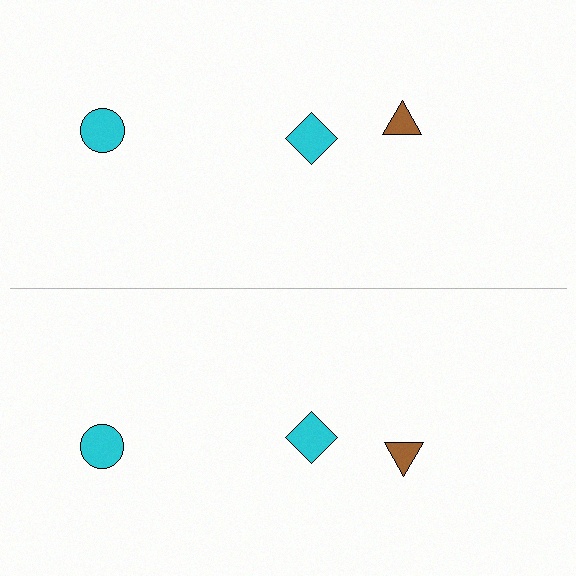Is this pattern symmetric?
Yes, this pattern has bilateral (reflection) symmetry.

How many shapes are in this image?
There are 6 shapes in this image.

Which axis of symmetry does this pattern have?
The pattern has a horizontal axis of symmetry running through the center of the image.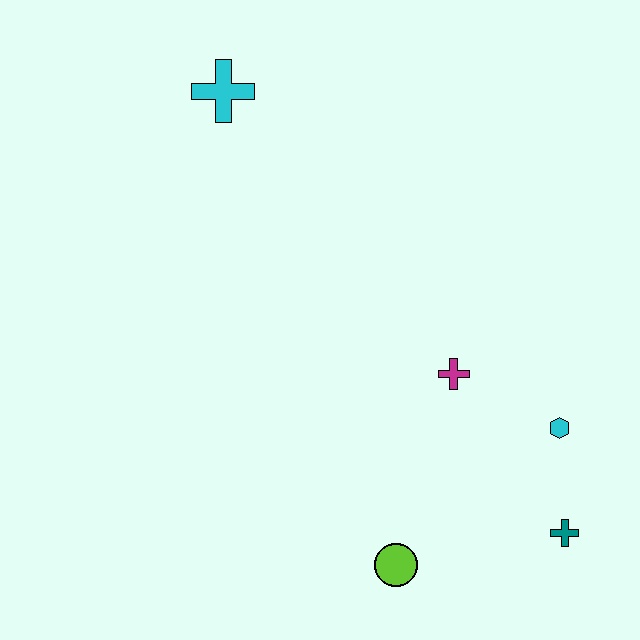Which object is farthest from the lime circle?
The cyan cross is farthest from the lime circle.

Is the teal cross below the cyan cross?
Yes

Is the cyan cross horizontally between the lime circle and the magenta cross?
No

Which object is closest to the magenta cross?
The cyan hexagon is closest to the magenta cross.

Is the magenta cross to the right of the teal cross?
No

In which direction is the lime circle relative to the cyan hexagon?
The lime circle is to the left of the cyan hexagon.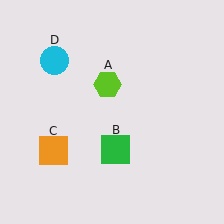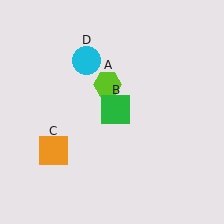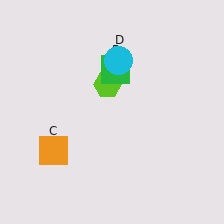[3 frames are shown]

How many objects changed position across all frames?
2 objects changed position: green square (object B), cyan circle (object D).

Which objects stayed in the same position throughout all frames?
Lime hexagon (object A) and orange square (object C) remained stationary.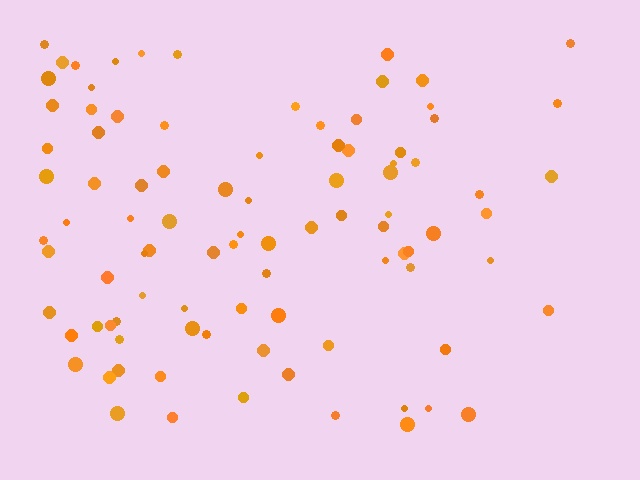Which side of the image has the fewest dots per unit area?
The right.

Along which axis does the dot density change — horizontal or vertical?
Horizontal.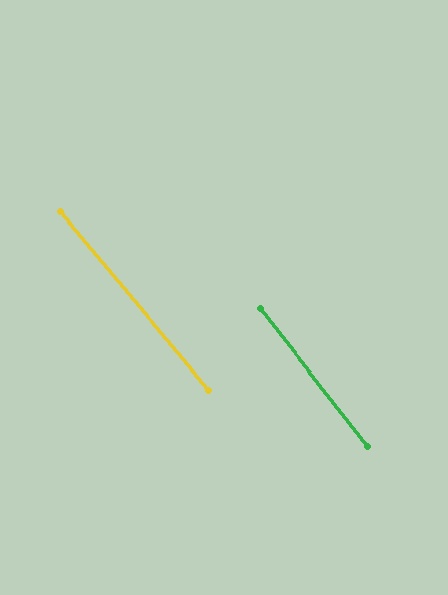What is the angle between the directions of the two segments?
Approximately 2 degrees.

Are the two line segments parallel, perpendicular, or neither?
Parallel — their directions differ by only 2.0°.